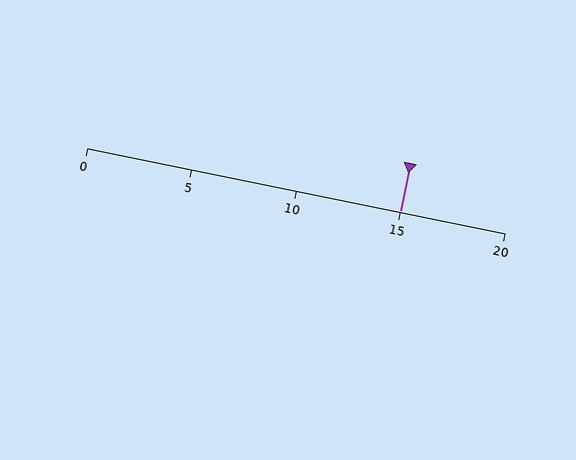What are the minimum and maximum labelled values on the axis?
The axis runs from 0 to 20.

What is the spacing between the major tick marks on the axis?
The major ticks are spaced 5 apart.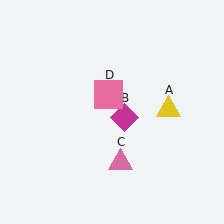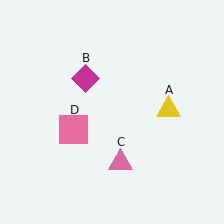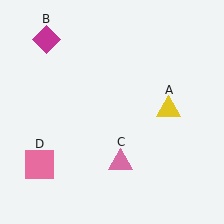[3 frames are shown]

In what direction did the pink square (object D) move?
The pink square (object D) moved down and to the left.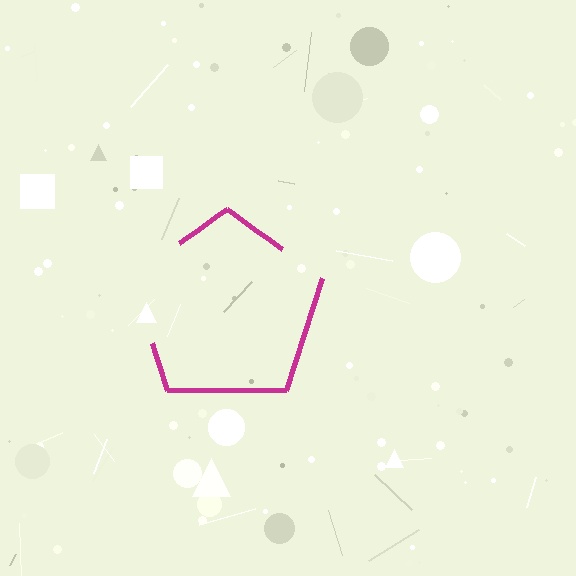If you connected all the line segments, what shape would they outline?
They would outline a pentagon.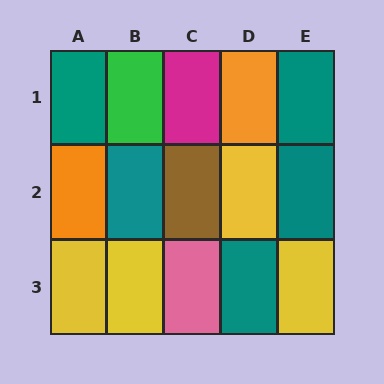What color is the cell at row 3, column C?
Pink.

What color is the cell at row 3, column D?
Teal.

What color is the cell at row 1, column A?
Teal.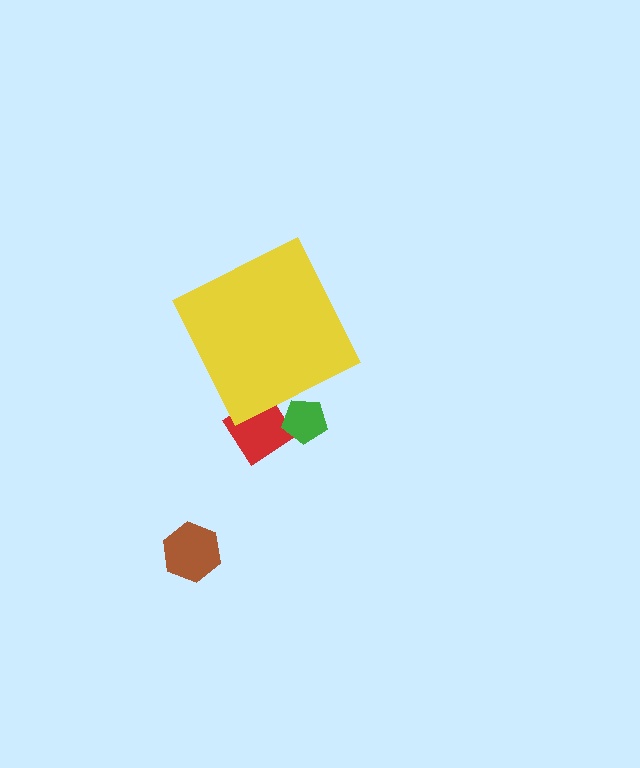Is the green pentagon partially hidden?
Yes, the green pentagon is partially hidden behind the yellow diamond.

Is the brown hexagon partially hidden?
No, the brown hexagon is fully visible.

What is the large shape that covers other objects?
A yellow diamond.